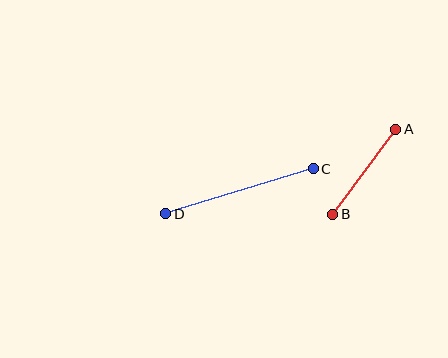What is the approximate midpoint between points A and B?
The midpoint is at approximately (364, 172) pixels.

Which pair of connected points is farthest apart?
Points C and D are farthest apart.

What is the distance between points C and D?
The distance is approximately 154 pixels.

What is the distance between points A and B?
The distance is approximately 106 pixels.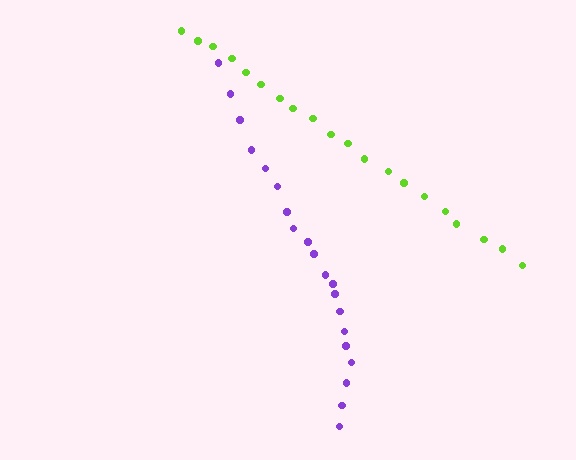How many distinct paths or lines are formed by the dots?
There are 2 distinct paths.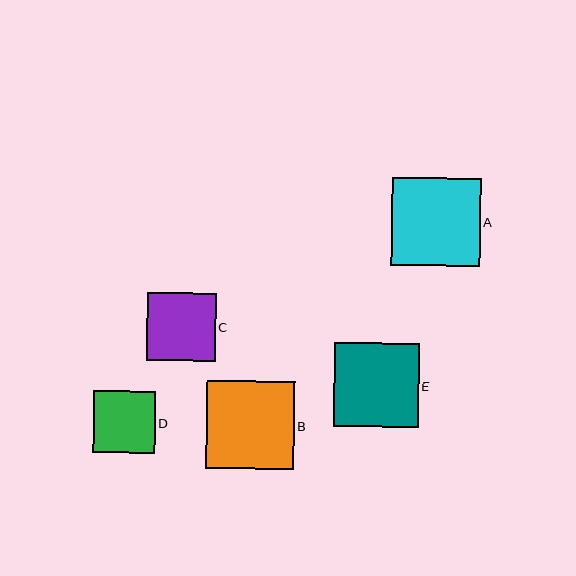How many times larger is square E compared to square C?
Square E is approximately 1.2 times the size of square C.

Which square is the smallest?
Square D is the smallest with a size of approximately 62 pixels.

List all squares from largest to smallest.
From largest to smallest: A, B, E, C, D.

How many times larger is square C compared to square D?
Square C is approximately 1.1 times the size of square D.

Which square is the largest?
Square A is the largest with a size of approximately 89 pixels.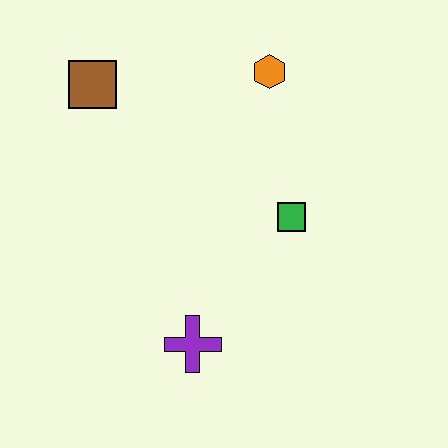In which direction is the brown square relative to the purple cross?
The brown square is above the purple cross.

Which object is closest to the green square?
The orange hexagon is closest to the green square.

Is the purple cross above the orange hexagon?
No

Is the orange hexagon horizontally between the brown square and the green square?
Yes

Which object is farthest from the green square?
The brown square is farthest from the green square.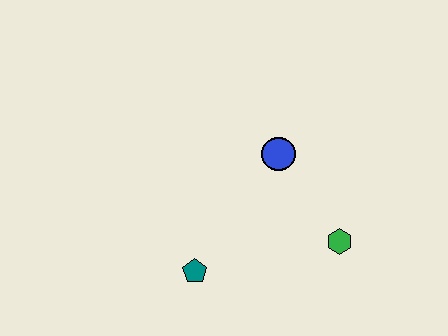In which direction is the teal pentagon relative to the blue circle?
The teal pentagon is below the blue circle.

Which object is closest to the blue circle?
The green hexagon is closest to the blue circle.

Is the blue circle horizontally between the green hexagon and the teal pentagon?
Yes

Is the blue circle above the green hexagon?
Yes